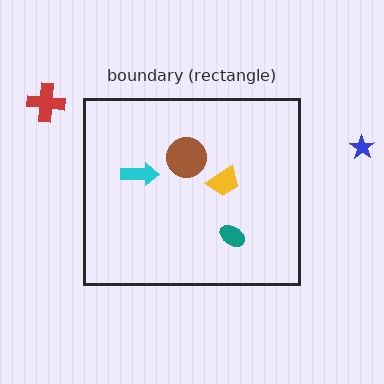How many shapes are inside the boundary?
4 inside, 2 outside.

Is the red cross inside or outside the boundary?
Outside.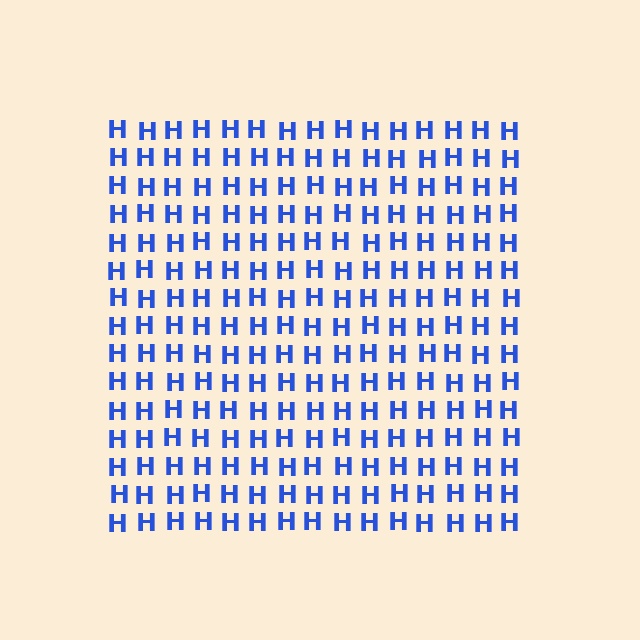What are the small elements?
The small elements are letter H's.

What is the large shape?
The large shape is a square.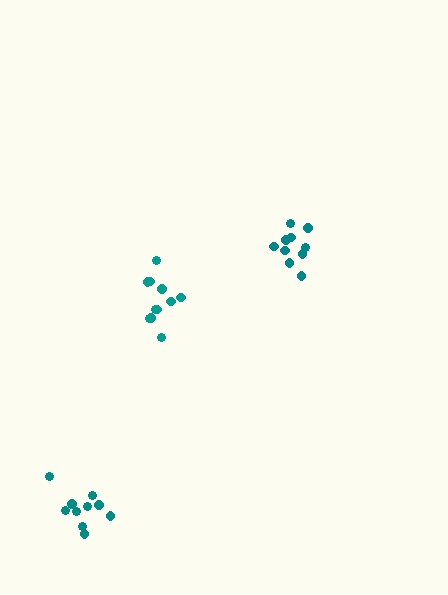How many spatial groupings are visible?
There are 3 spatial groupings.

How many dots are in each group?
Group 1: 11 dots, Group 2: 10 dots, Group 3: 10 dots (31 total).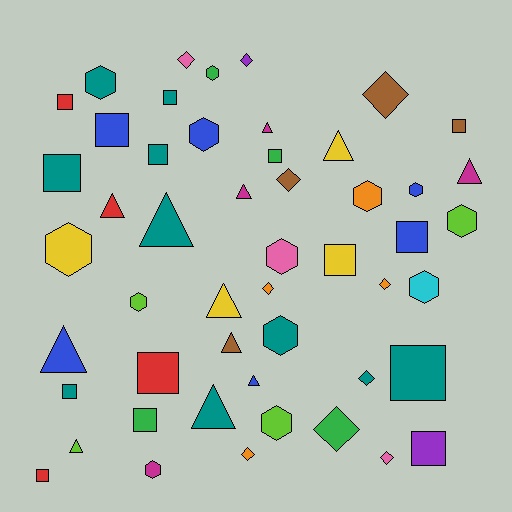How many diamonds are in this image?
There are 10 diamonds.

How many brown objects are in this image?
There are 4 brown objects.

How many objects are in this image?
There are 50 objects.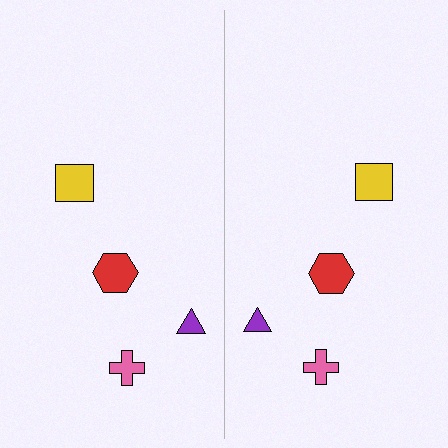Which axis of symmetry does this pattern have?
The pattern has a vertical axis of symmetry running through the center of the image.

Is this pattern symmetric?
Yes, this pattern has bilateral (reflection) symmetry.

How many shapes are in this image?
There are 8 shapes in this image.